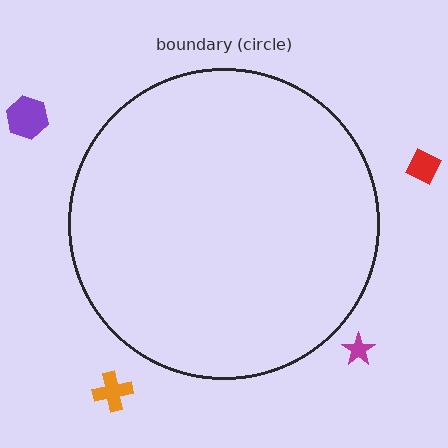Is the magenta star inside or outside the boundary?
Outside.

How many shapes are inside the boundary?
0 inside, 4 outside.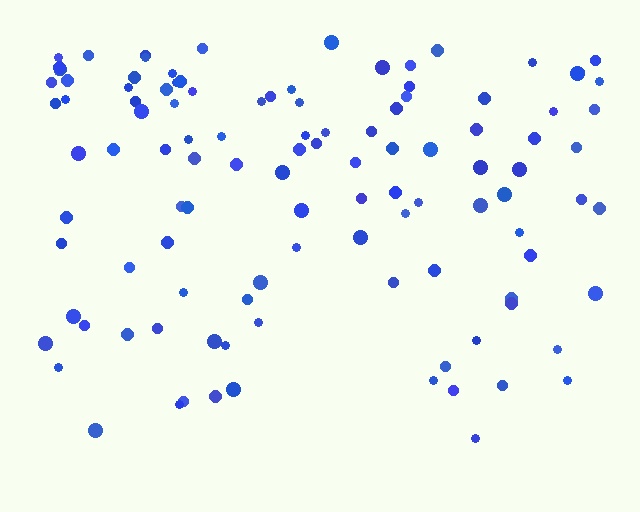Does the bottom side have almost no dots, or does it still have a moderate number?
Still a moderate number, just noticeably fewer than the top.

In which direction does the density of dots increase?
From bottom to top, with the top side densest.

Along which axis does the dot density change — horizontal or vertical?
Vertical.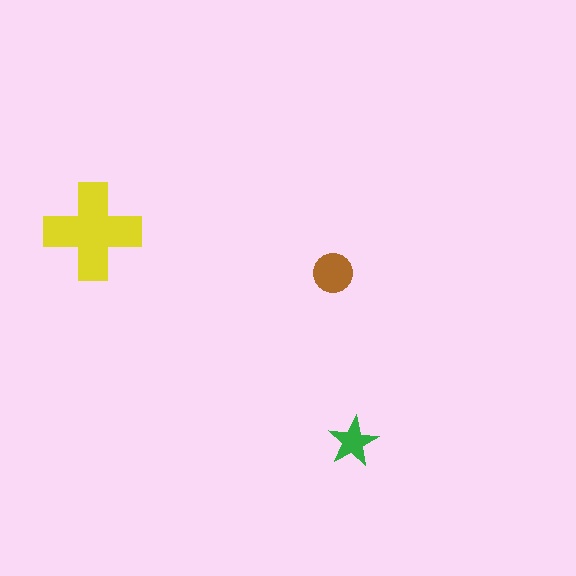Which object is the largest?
The yellow cross.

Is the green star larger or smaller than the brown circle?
Smaller.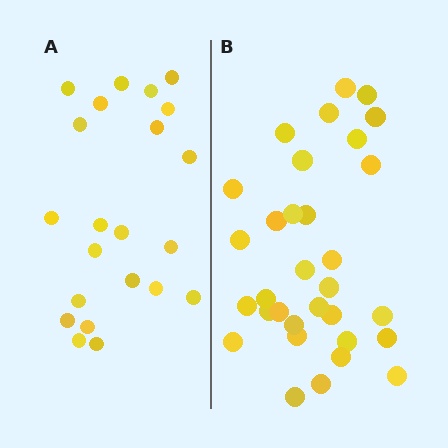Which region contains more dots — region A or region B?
Region B (the right region) has more dots.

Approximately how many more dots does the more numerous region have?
Region B has roughly 10 or so more dots than region A.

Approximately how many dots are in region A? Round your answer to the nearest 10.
About 20 dots. (The exact count is 22, which rounds to 20.)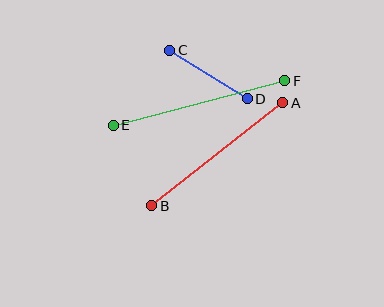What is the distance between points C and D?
The distance is approximately 92 pixels.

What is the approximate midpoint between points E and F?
The midpoint is at approximately (199, 103) pixels.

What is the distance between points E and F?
The distance is approximately 177 pixels.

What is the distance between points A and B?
The distance is approximately 166 pixels.